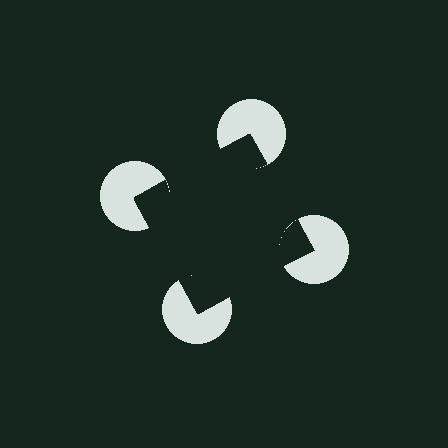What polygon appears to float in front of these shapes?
An illusory square — its edges are inferred from the aligned wedge cuts in the pac-man discs, not physically drawn.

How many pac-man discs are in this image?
There are 4 — one at each vertex of the illusory square.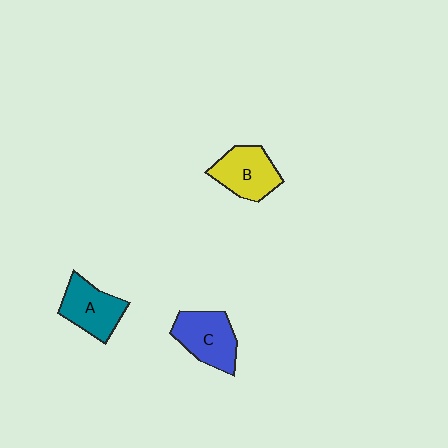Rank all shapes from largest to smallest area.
From largest to smallest: C (blue), B (yellow), A (teal).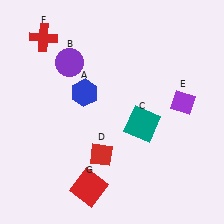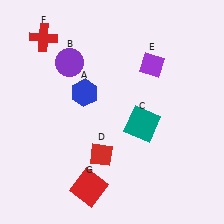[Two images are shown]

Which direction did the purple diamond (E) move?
The purple diamond (E) moved up.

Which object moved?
The purple diamond (E) moved up.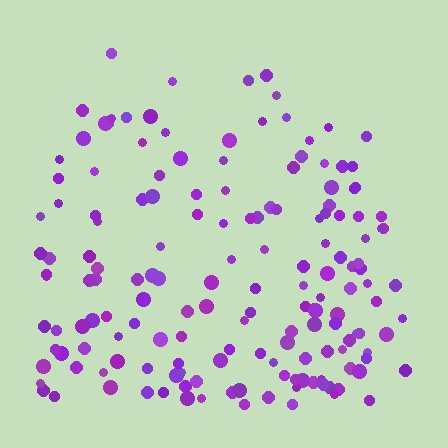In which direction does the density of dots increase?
From top to bottom, with the bottom side densest.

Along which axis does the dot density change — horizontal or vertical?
Vertical.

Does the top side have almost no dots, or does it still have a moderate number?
Still a moderate number, just noticeably fewer than the bottom.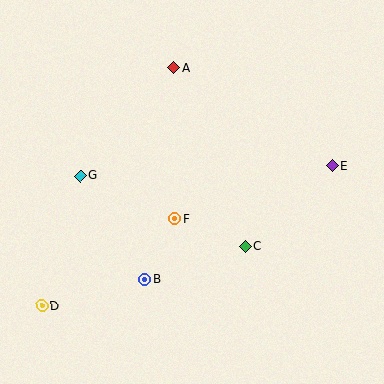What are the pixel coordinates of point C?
Point C is at (245, 246).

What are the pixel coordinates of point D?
Point D is at (42, 306).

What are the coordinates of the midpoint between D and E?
The midpoint between D and E is at (187, 236).